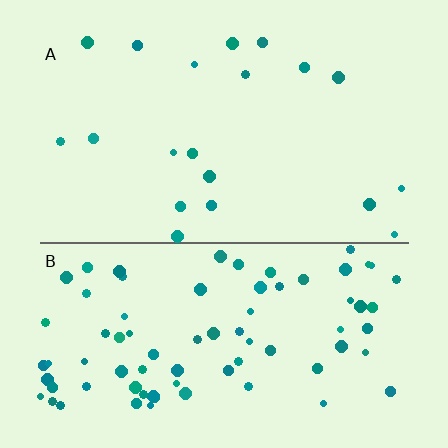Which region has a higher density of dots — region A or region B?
B (the bottom).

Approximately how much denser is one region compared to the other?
Approximately 4.0× — region B over region A.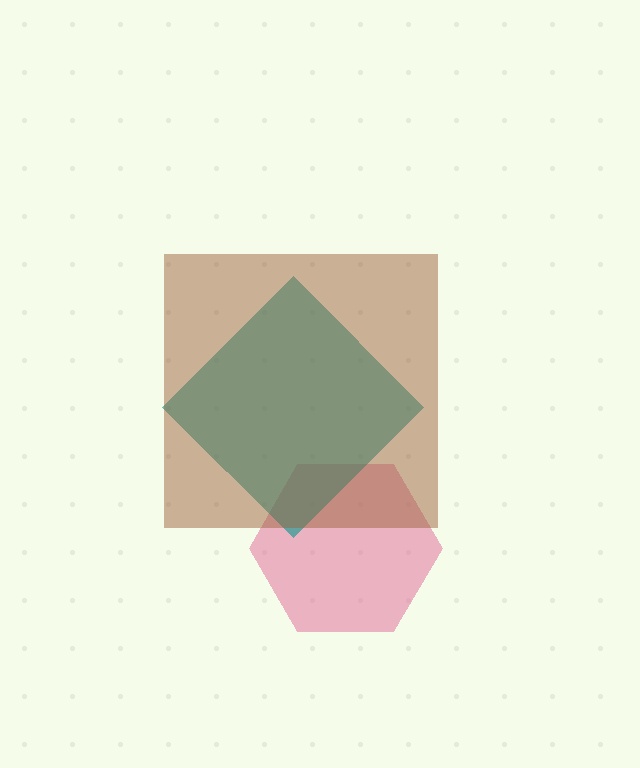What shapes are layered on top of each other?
The layered shapes are: a pink hexagon, a teal diamond, a brown square.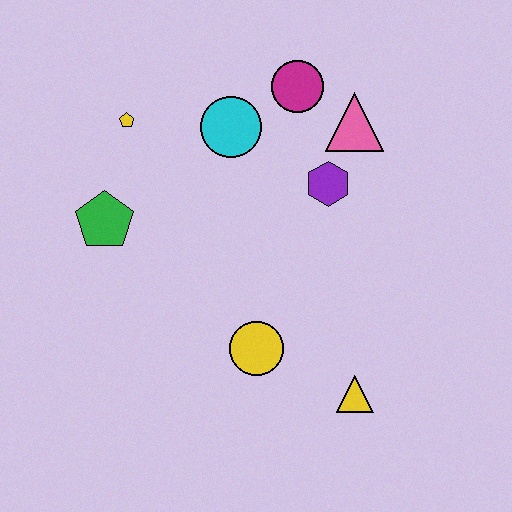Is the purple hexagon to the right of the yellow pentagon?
Yes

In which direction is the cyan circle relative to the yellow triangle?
The cyan circle is above the yellow triangle.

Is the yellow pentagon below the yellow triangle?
No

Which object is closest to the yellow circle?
The yellow triangle is closest to the yellow circle.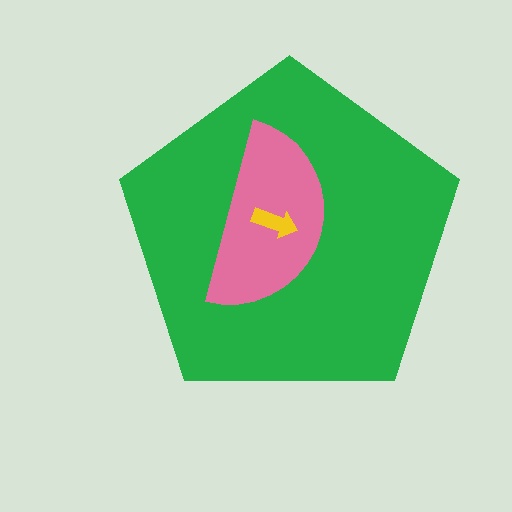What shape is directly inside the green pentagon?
The pink semicircle.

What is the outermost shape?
The green pentagon.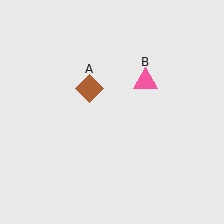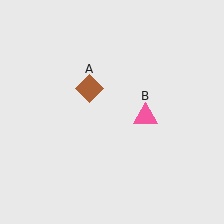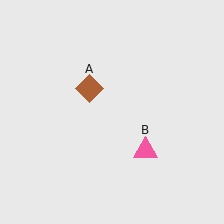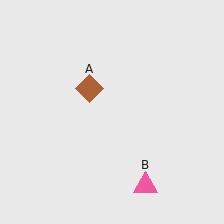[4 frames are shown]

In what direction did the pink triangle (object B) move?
The pink triangle (object B) moved down.